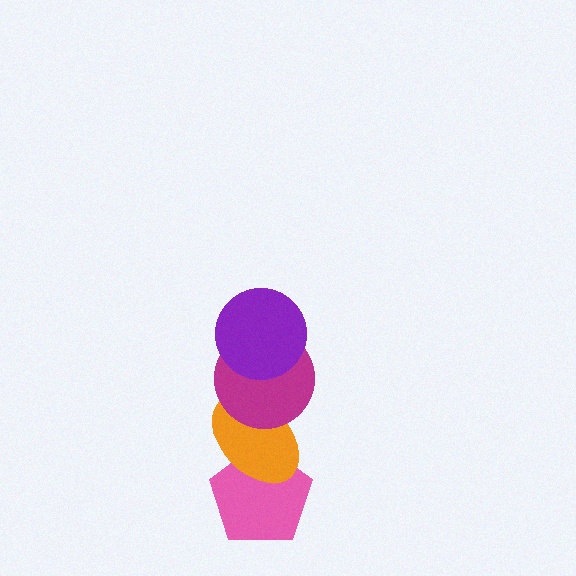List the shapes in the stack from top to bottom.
From top to bottom: the purple circle, the magenta circle, the orange ellipse, the pink pentagon.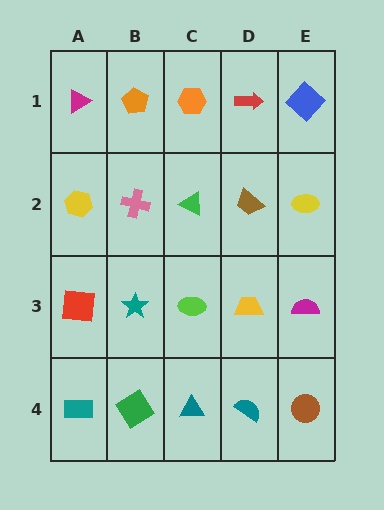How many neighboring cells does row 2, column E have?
3.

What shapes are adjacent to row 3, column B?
A pink cross (row 2, column B), a green diamond (row 4, column B), a red square (row 3, column A), a lime ellipse (row 3, column C).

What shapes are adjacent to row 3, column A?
A yellow hexagon (row 2, column A), a teal rectangle (row 4, column A), a teal star (row 3, column B).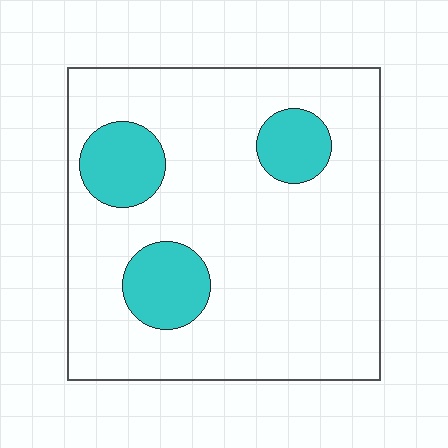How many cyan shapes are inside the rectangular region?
3.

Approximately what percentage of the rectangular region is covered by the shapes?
Approximately 15%.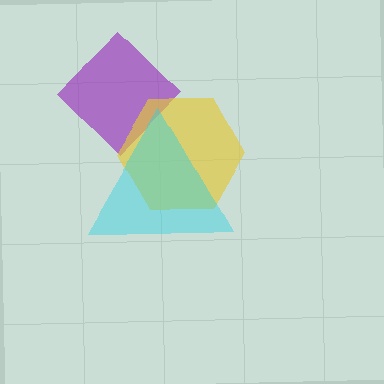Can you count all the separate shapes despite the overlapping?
Yes, there are 3 separate shapes.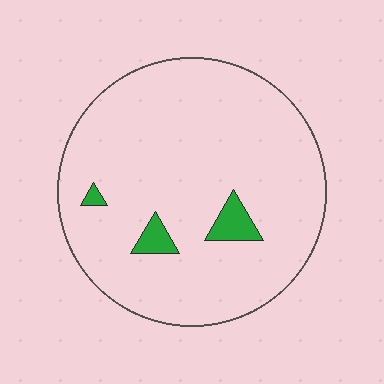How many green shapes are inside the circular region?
3.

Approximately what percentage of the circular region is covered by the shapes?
Approximately 5%.